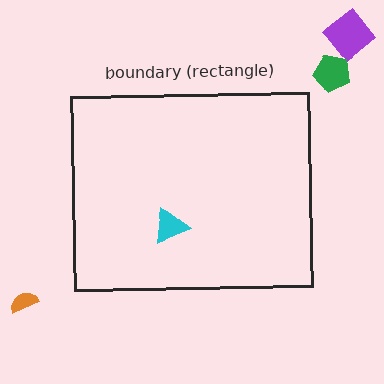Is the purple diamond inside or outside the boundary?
Outside.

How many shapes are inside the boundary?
1 inside, 3 outside.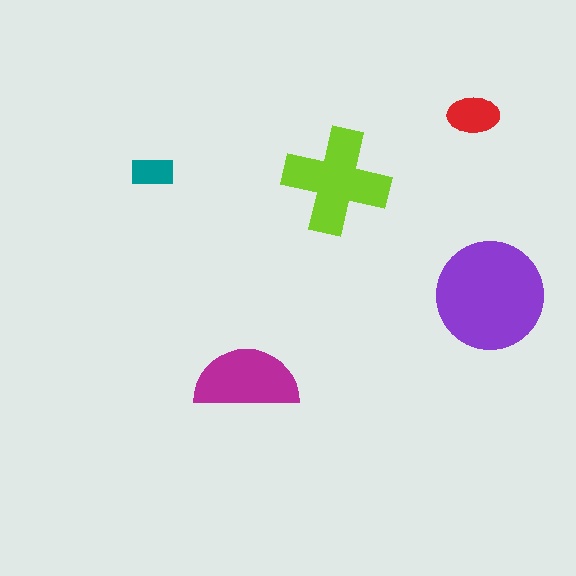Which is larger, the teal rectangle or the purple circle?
The purple circle.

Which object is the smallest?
The teal rectangle.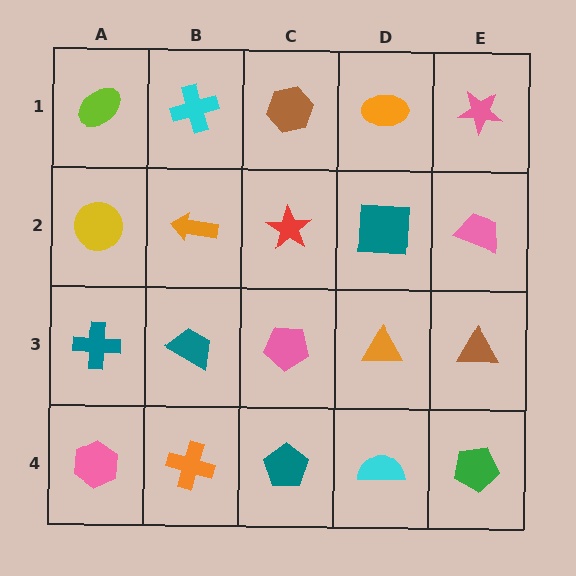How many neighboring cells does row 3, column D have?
4.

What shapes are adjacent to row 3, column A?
A yellow circle (row 2, column A), a pink hexagon (row 4, column A), a teal trapezoid (row 3, column B).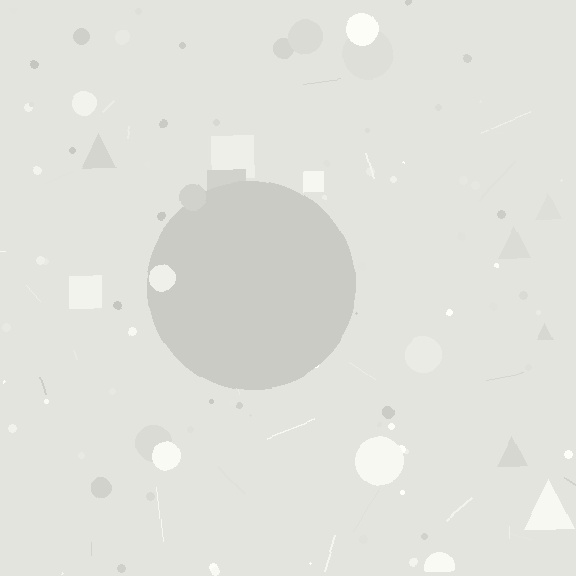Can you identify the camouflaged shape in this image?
The camouflaged shape is a circle.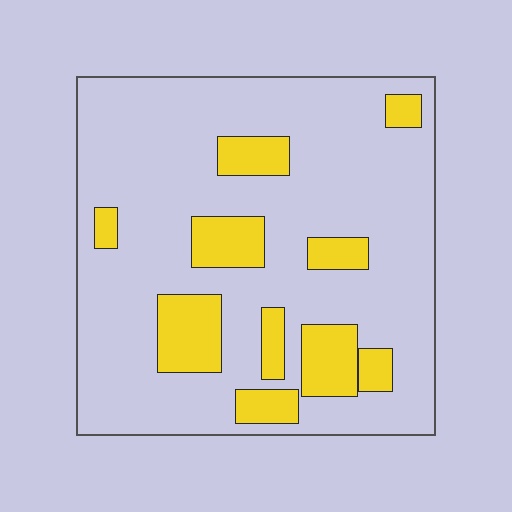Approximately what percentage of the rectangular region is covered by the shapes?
Approximately 20%.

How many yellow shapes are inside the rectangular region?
10.